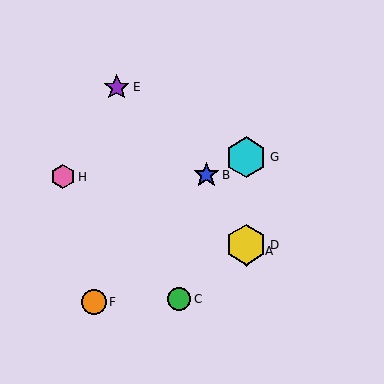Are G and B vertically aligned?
No, G is at x≈246 and B is at x≈206.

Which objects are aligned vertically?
Objects A, D, G are aligned vertically.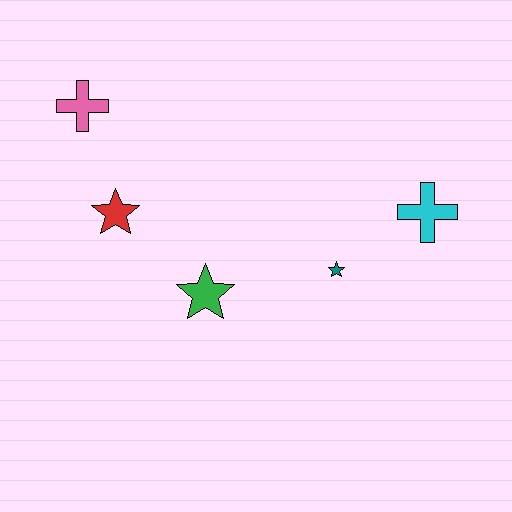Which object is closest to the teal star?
The cyan cross is closest to the teal star.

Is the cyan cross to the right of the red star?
Yes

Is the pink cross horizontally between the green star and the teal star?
No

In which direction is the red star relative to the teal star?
The red star is to the left of the teal star.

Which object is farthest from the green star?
The cyan cross is farthest from the green star.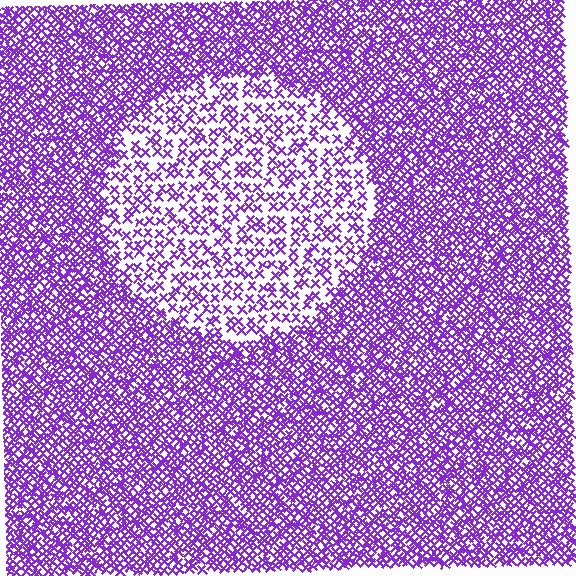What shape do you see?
I see a circle.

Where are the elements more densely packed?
The elements are more densely packed outside the circle boundary.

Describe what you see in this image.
The image contains small purple elements arranged at two different densities. A circle-shaped region is visible where the elements are less densely packed than the surrounding area.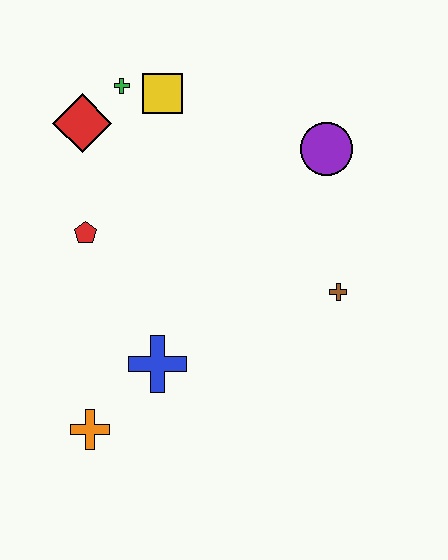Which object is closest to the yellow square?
The green cross is closest to the yellow square.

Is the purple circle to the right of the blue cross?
Yes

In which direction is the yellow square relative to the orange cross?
The yellow square is above the orange cross.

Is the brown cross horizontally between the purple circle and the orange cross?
No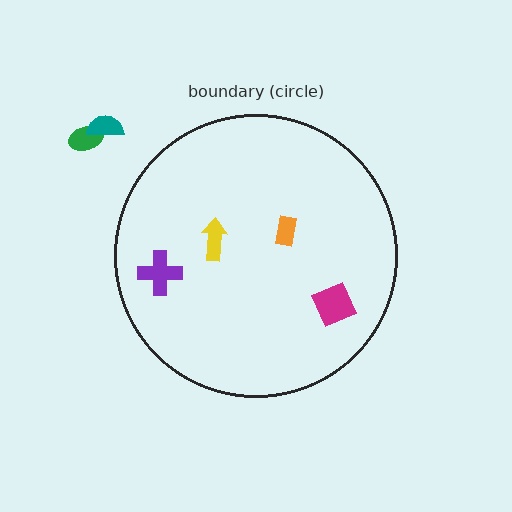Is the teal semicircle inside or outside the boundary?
Outside.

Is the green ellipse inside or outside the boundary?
Outside.